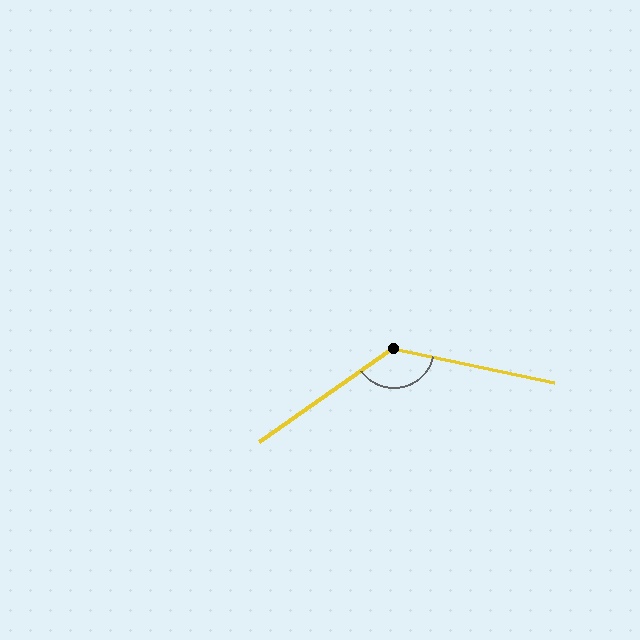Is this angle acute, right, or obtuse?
It is obtuse.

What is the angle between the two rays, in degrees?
Approximately 133 degrees.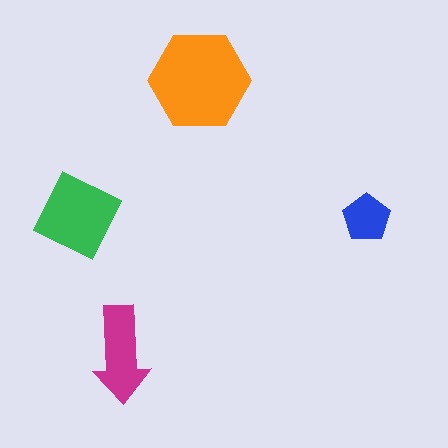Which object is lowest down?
The magenta arrow is bottommost.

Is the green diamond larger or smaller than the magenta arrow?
Larger.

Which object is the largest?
The orange hexagon.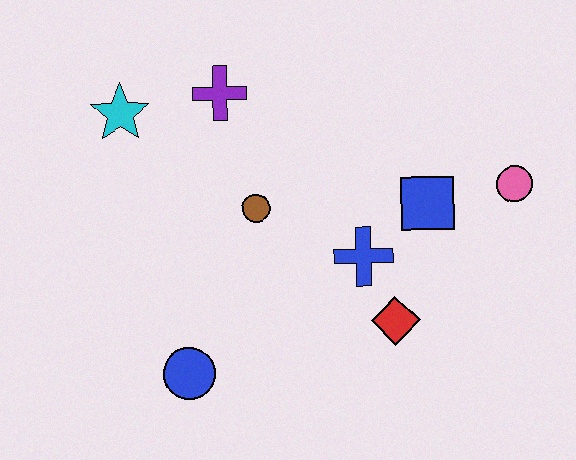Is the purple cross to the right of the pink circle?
No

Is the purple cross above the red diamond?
Yes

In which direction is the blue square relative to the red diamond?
The blue square is above the red diamond.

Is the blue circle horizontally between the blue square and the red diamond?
No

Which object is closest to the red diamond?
The blue cross is closest to the red diamond.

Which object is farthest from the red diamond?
The cyan star is farthest from the red diamond.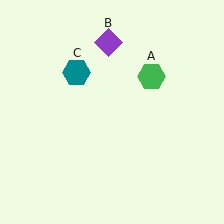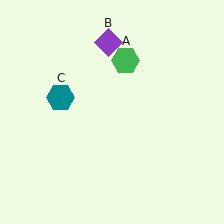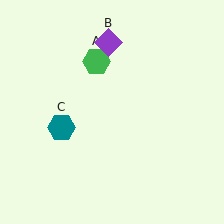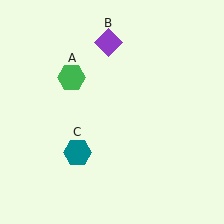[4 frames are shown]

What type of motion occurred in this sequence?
The green hexagon (object A), teal hexagon (object C) rotated counterclockwise around the center of the scene.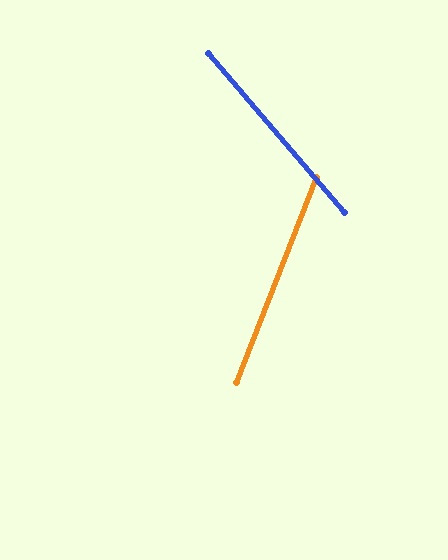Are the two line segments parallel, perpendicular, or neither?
Neither parallel nor perpendicular — they differ by about 62°.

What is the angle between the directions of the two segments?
Approximately 62 degrees.